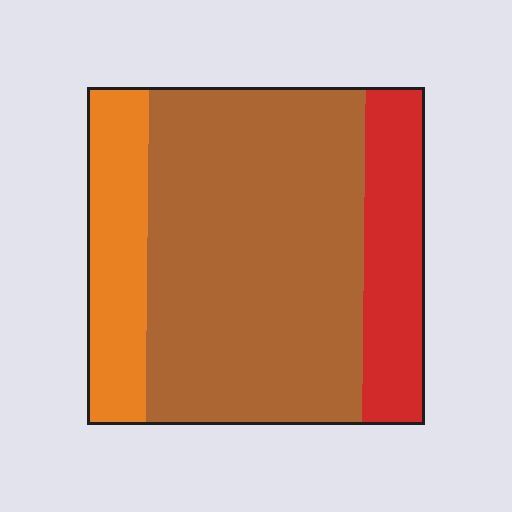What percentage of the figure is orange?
Orange takes up about one sixth (1/6) of the figure.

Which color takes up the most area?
Brown, at roughly 65%.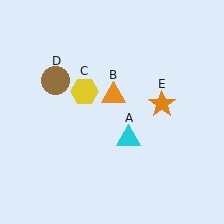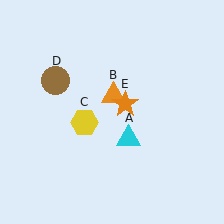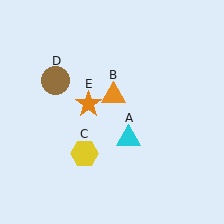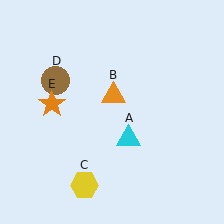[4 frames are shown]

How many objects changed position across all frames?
2 objects changed position: yellow hexagon (object C), orange star (object E).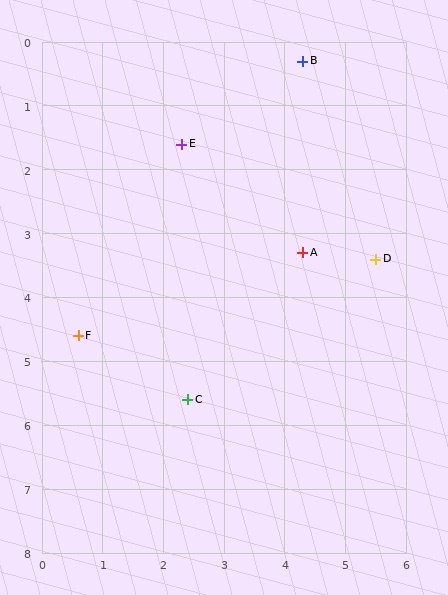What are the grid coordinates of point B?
Point B is at approximately (4.3, 0.3).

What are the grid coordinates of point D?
Point D is at approximately (5.5, 3.4).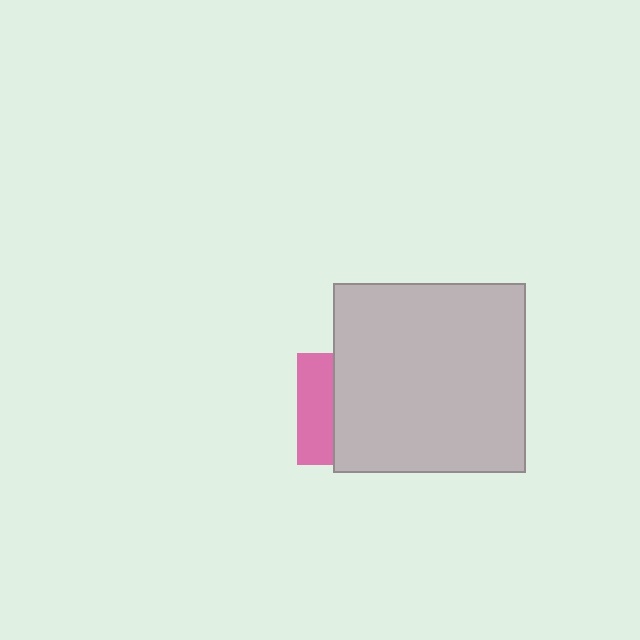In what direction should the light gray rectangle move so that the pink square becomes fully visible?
The light gray rectangle should move right. That is the shortest direction to clear the overlap and leave the pink square fully visible.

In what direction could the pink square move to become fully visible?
The pink square could move left. That would shift it out from behind the light gray rectangle entirely.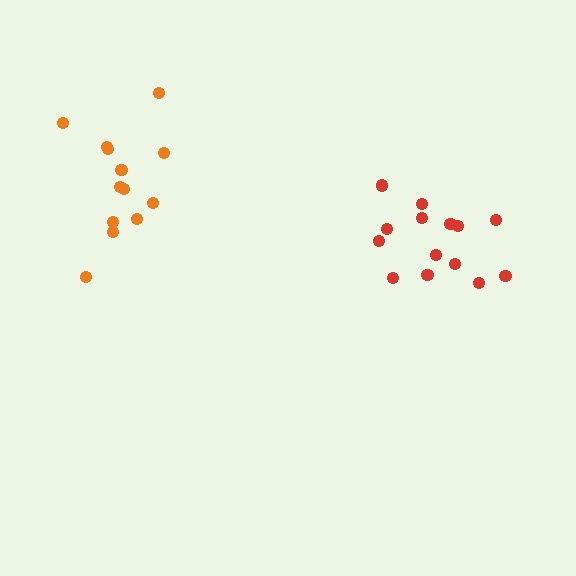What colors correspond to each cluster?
The clusters are colored: red, orange.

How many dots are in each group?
Group 1: 14 dots, Group 2: 13 dots (27 total).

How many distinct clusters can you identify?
There are 2 distinct clusters.